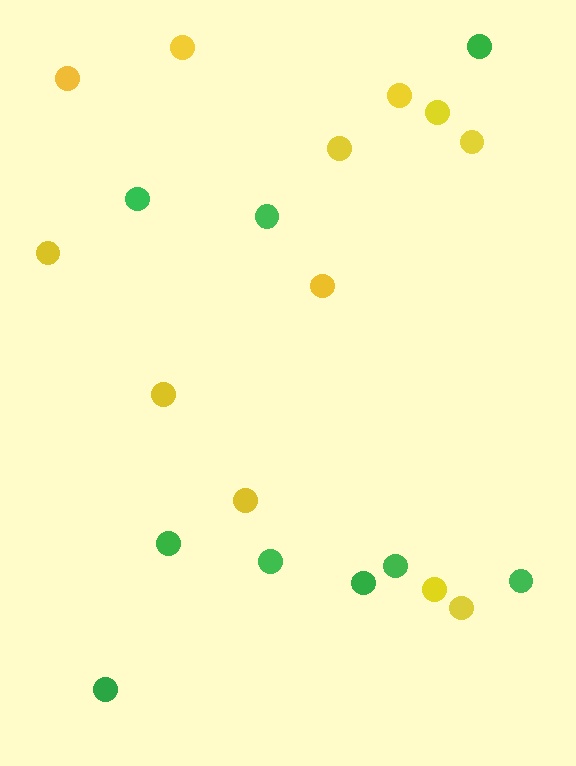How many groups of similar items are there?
There are 2 groups: one group of yellow circles (12) and one group of green circles (9).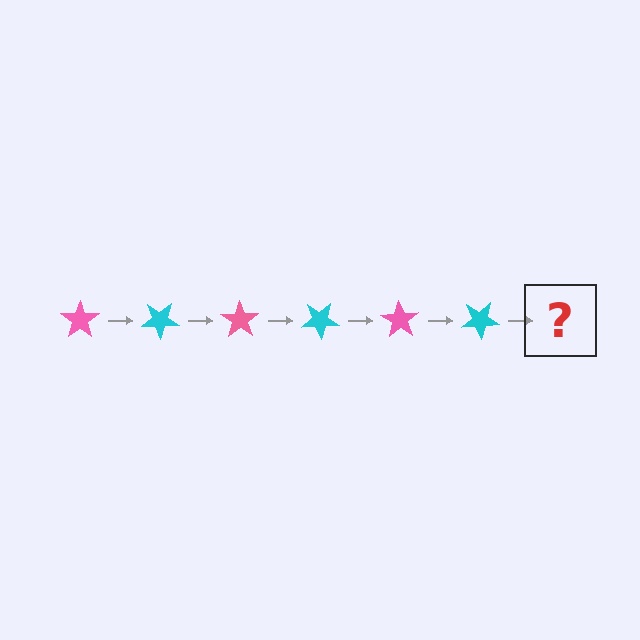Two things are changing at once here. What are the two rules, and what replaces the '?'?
The two rules are that it rotates 35 degrees each step and the color cycles through pink and cyan. The '?' should be a pink star, rotated 210 degrees from the start.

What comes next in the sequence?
The next element should be a pink star, rotated 210 degrees from the start.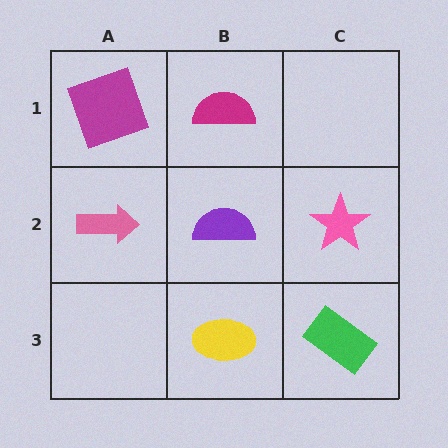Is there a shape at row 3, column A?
No, that cell is empty.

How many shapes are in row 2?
3 shapes.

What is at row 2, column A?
A pink arrow.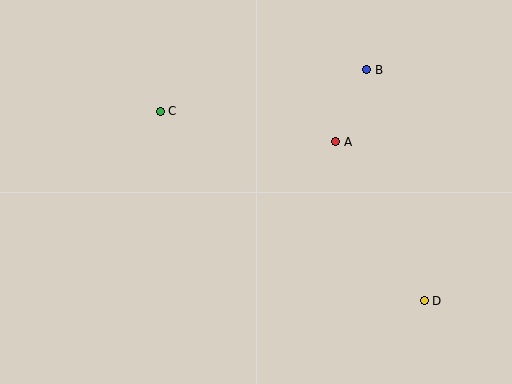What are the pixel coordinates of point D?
Point D is at (424, 301).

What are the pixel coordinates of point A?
Point A is at (336, 142).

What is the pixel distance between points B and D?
The distance between B and D is 238 pixels.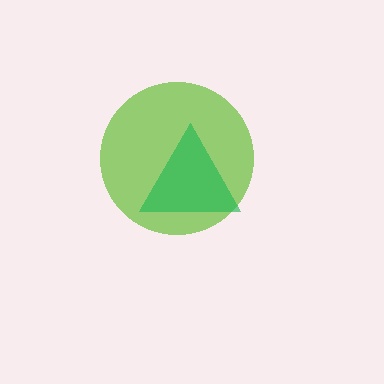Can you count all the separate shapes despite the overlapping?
Yes, there are 2 separate shapes.